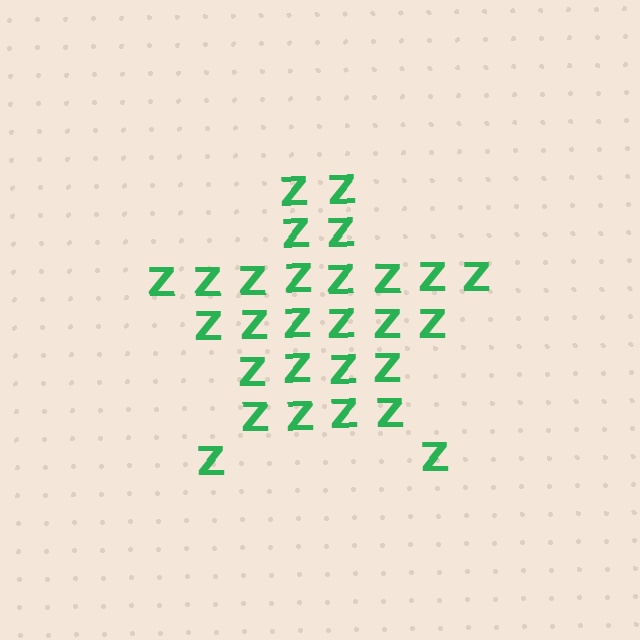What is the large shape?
The large shape is a star.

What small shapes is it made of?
It is made of small letter Z's.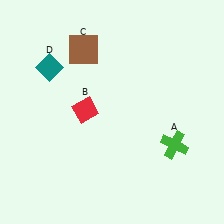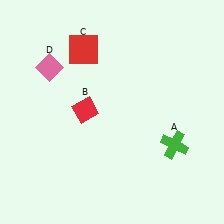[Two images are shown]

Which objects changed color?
C changed from brown to red. D changed from teal to pink.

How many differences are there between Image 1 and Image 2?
There are 2 differences between the two images.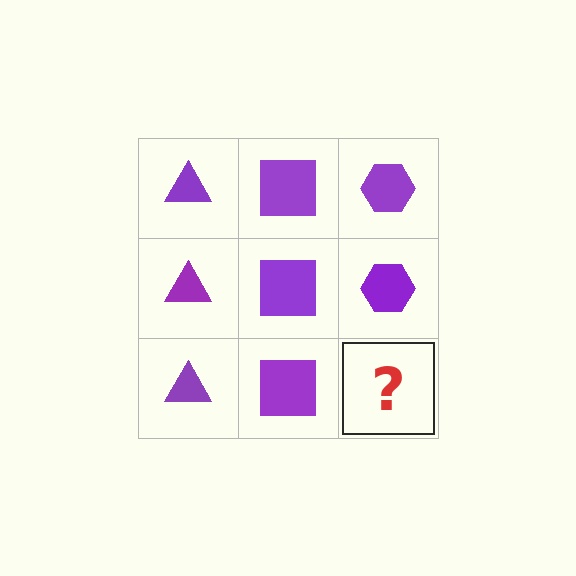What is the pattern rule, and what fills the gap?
The rule is that each column has a consistent shape. The gap should be filled with a purple hexagon.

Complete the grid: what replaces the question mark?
The question mark should be replaced with a purple hexagon.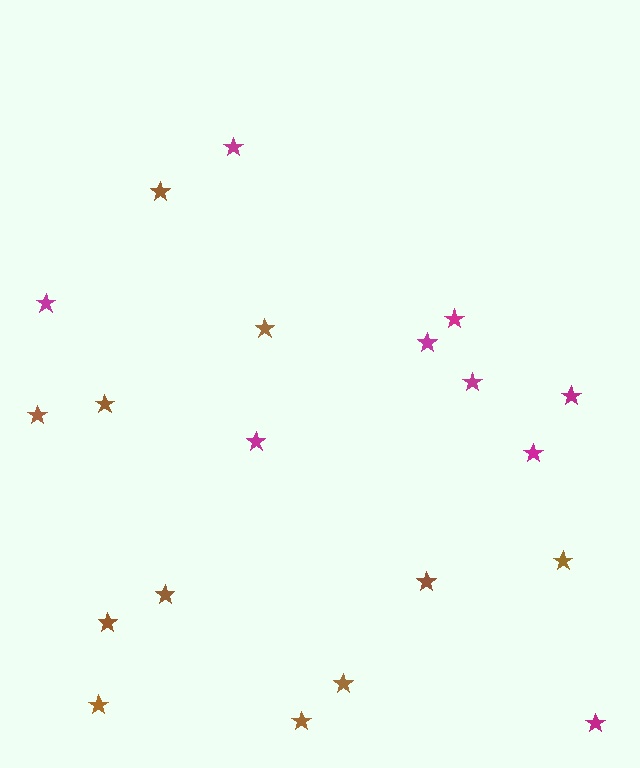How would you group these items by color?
There are 2 groups: one group of brown stars (11) and one group of magenta stars (9).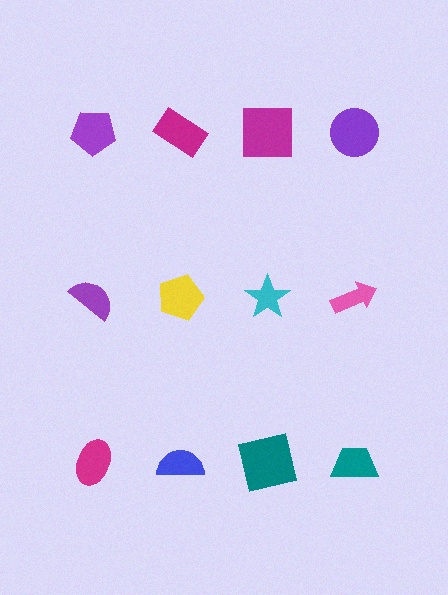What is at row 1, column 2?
A magenta rectangle.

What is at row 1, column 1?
A purple pentagon.